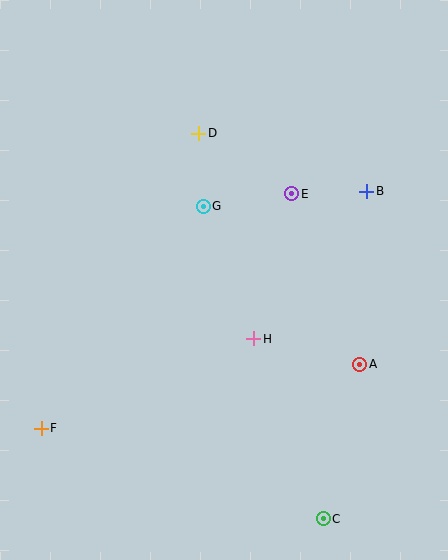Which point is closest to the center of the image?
Point H at (254, 339) is closest to the center.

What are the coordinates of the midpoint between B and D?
The midpoint between B and D is at (283, 162).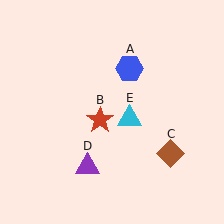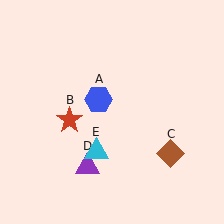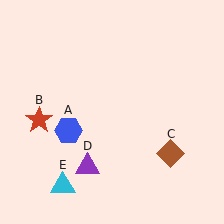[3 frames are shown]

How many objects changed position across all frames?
3 objects changed position: blue hexagon (object A), red star (object B), cyan triangle (object E).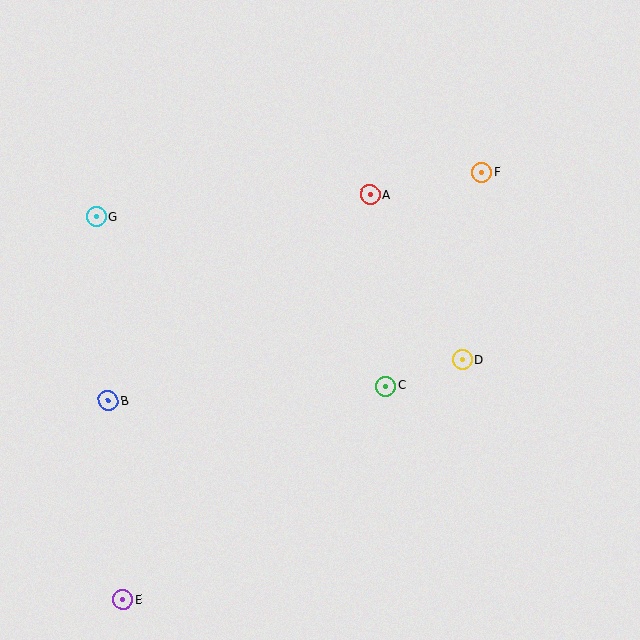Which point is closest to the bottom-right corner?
Point D is closest to the bottom-right corner.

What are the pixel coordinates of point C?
Point C is at (386, 386).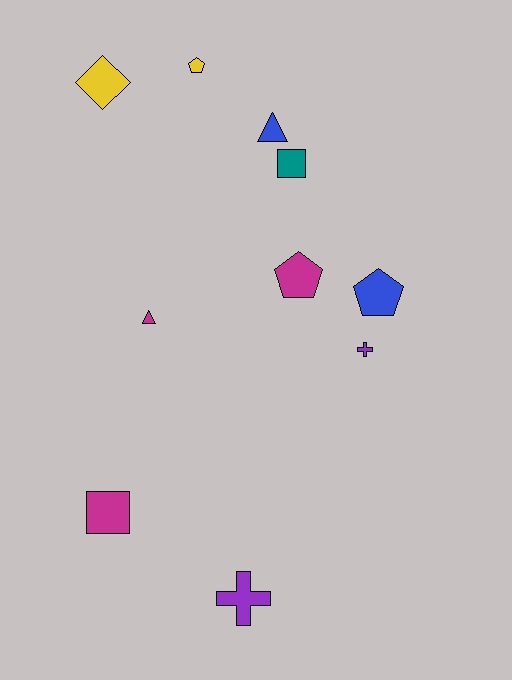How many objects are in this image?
There are 10 objects.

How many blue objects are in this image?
There are 2 blue objects.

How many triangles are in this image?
There are 2 triangles.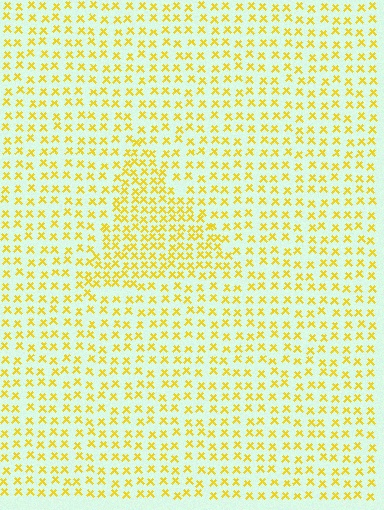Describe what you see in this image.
The image contains small yellow elements arranged at two different densities. A triangle-shaped region is visible where the elements are more densely packed than the surrounding area.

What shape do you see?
I see a triangle.